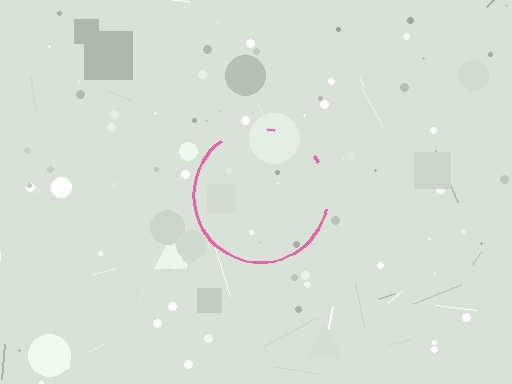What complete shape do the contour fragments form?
The contour fragments form a circle.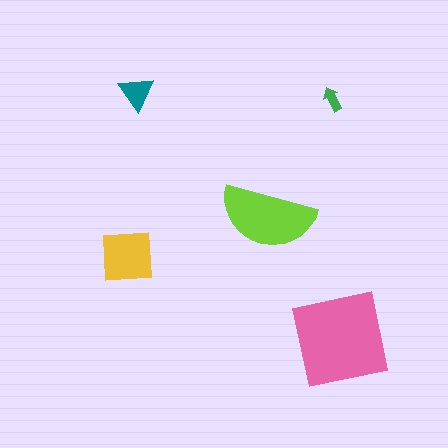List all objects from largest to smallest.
The pink square, the lime semicircle, the yellow square, the teal triangle, the green arrow.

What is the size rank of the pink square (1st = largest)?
1st.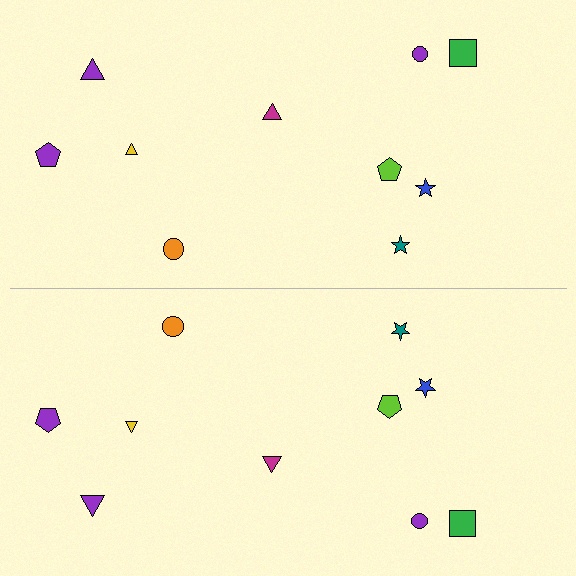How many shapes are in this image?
There are 20 shapes in this image.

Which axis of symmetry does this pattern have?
The pattern has a horizontal axis of symmetry running through the center of the image.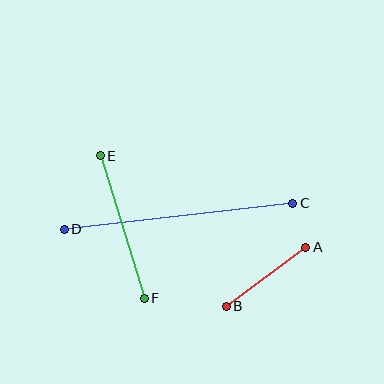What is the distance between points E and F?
The distance is approximately 149 pixels.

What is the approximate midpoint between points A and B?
The midpoint is at approximately (266, 277) pixels.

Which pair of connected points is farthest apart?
Points C and D are farthest apart.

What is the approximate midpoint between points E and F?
The midpoint is at approximately (122, 227) pixels.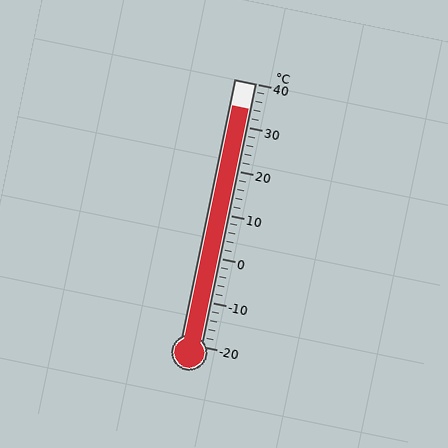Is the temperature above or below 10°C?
The temperature is above 10°C.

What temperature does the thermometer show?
The thermometer shows approximately 34°C.